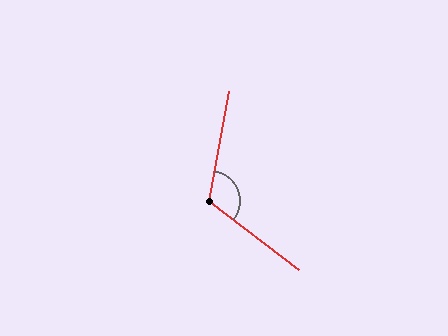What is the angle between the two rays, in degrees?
Approximately 118 degrees.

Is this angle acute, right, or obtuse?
It is obtuse.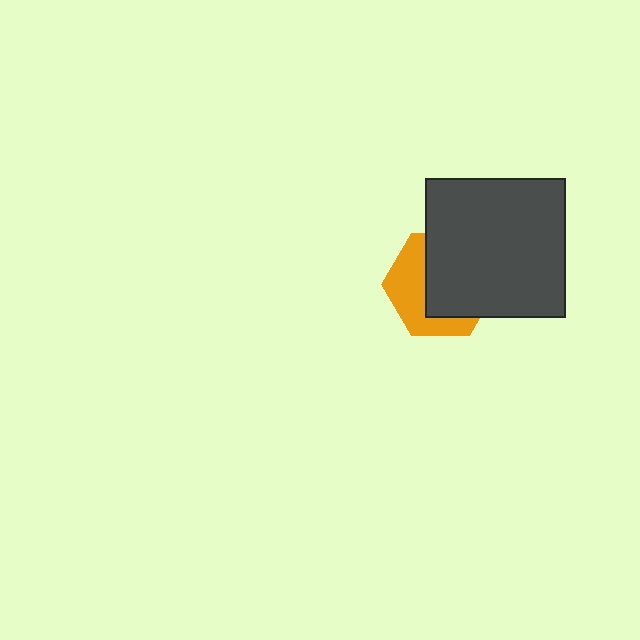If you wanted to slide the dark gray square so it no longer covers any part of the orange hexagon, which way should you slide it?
Slide it toward the upper-right — that is the most direct way to separate the two shapes.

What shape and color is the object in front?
The object in front is a dark gray square.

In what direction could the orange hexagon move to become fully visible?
The orange hexagon could move toward the lower-left. That would shift it out from behind the dark gray square entirely.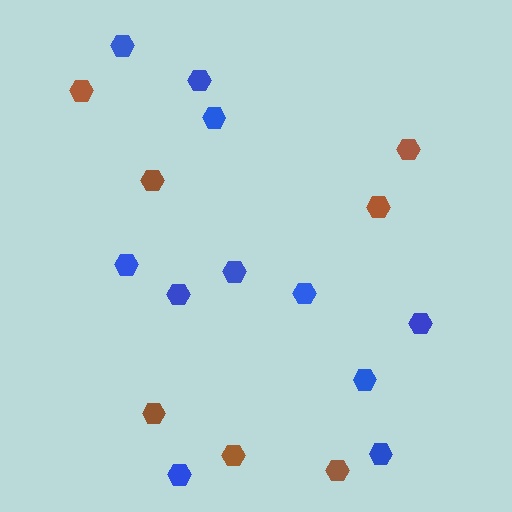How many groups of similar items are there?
There are 2 groups: one group of blue hexagons (11) and one group of brown hexagons (7).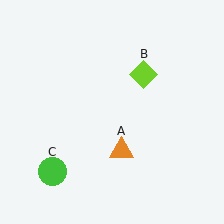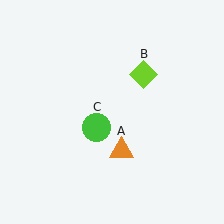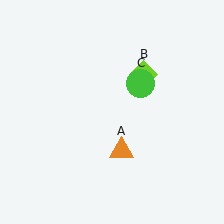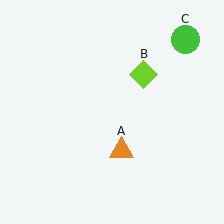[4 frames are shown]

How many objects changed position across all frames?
1 object changed position: green circle (object C).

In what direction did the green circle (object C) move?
The green circle (object C) moved up and to the right.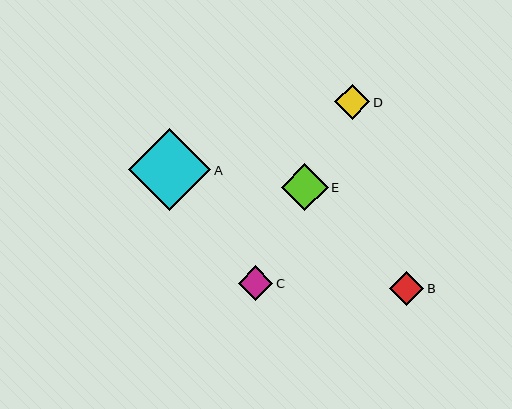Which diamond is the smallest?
Diamond B is the smallest with a size of approximately 34 pixels.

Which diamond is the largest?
Diamond A is the largest with a size of approximately 82 pixels.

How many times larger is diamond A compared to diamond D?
Diamond A is approximately 2.4 times the size of diamond D.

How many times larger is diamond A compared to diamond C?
Diamond A is approximately 2.4 times the size of diamond C.